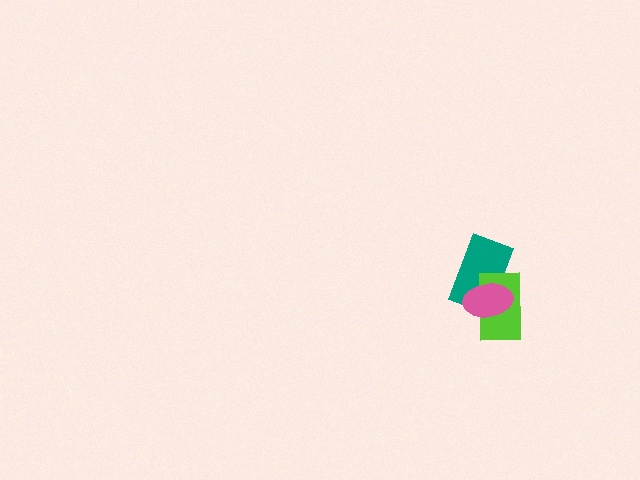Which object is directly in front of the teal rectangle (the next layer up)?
The lime rectangle is directly in front of the teal rectangle.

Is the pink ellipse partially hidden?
No, no other shape covers it.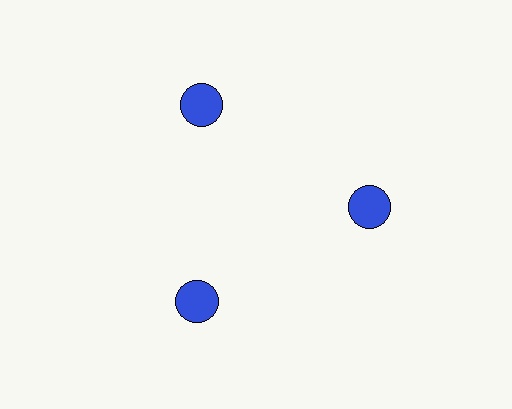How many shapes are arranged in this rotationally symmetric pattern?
There are 3 shapes, arranged in 3 groups of 1.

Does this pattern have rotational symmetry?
Yes, this pattern has 3-fold rotational symmetry. It looks the same after rotating 120 degrees around the center.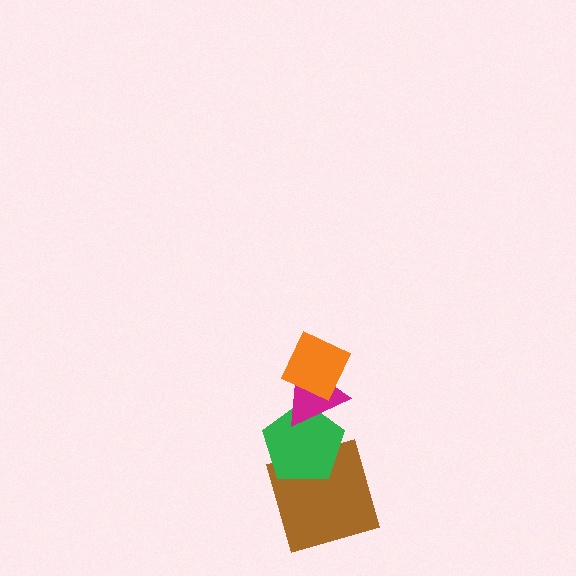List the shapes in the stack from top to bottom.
From top to bottom: the orange diamond, the magenta triangle, the green pentagon, the brown square.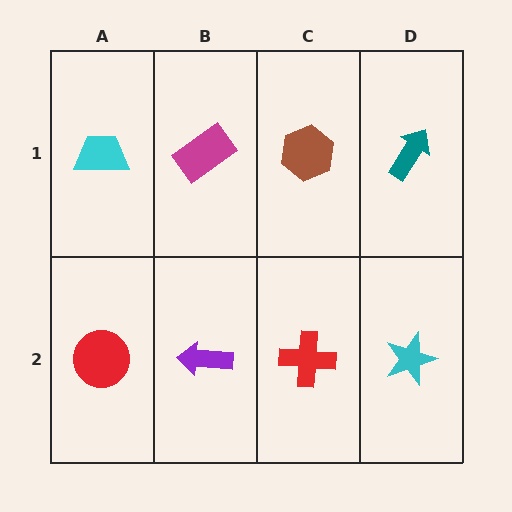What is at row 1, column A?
A cyan trapezoid.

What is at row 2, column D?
A cyan star.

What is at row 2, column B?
A purple arrow.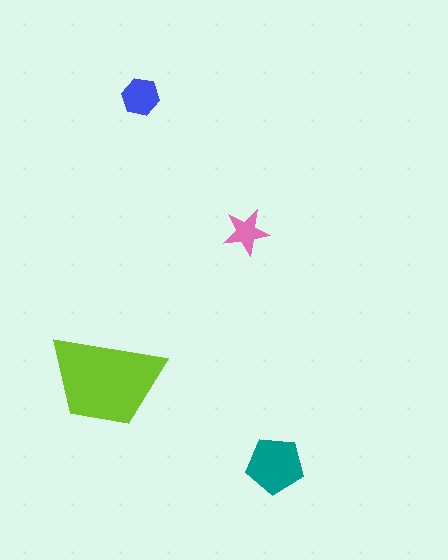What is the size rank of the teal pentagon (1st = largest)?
2nd.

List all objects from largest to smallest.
The lime trapezoid, the teal pentagon, the blue hexagon, the pink star.